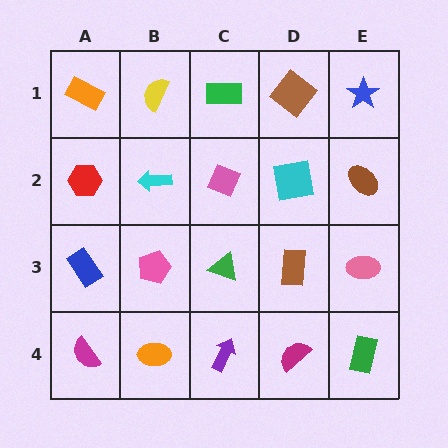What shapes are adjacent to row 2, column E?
A blue star (row 1, column E), a pink ellipse (row 3, column E), a cyan square (row 2, column D).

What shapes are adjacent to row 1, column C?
A pink diamond (row 2, column C), a yellow semicircle (row 1, column B), a brown diamond (row 1, column D).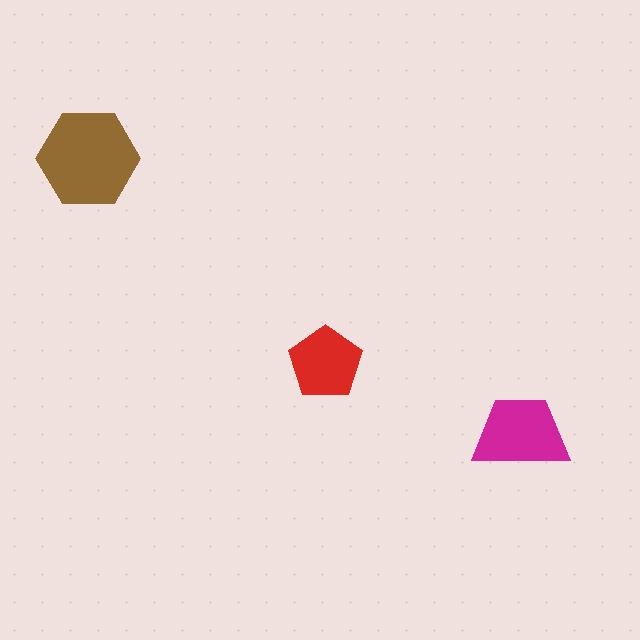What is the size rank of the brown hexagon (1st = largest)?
1st.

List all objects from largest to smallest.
The brown hexagon, the magenta trapezoid, the red pentagon.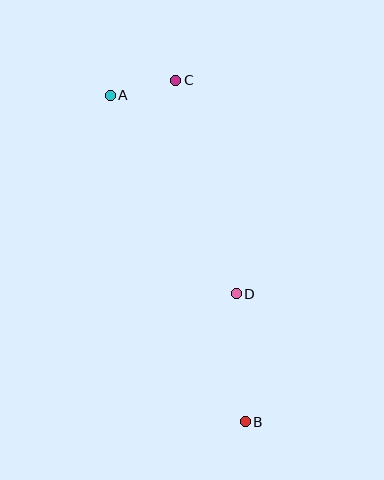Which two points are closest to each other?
Points A and C are closest to each other.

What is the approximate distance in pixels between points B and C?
The distance between B and C is approximately 348 pixels.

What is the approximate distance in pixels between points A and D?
The distance between A and D is approximately 235 pixels.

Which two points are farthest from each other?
Points A and B are farthest from each other.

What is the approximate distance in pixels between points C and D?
The distance between C and D is approximately 222 pixels.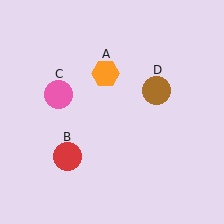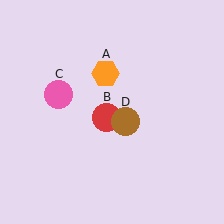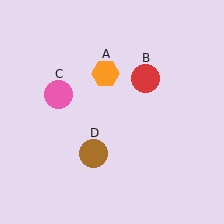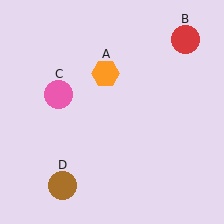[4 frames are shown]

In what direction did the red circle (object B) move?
The red circle (object B) moved up and to the right.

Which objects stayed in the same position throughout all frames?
Orange hexagon (object A) and pink circle (object C) remained stationary.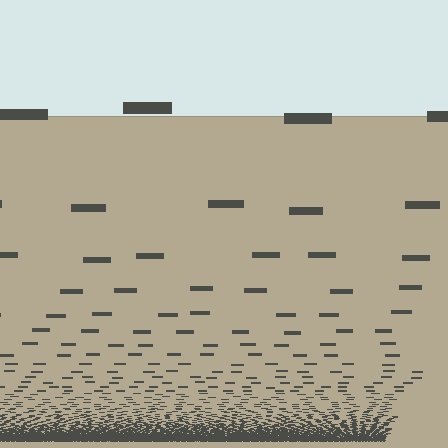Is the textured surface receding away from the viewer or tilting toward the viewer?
The surface appears to tilt toward the viewer. Texture elements get larger and sparser toward the top.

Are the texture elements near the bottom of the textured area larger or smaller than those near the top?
Smaller. The gradient is inverted — elements near the bottom are smaller and denser.